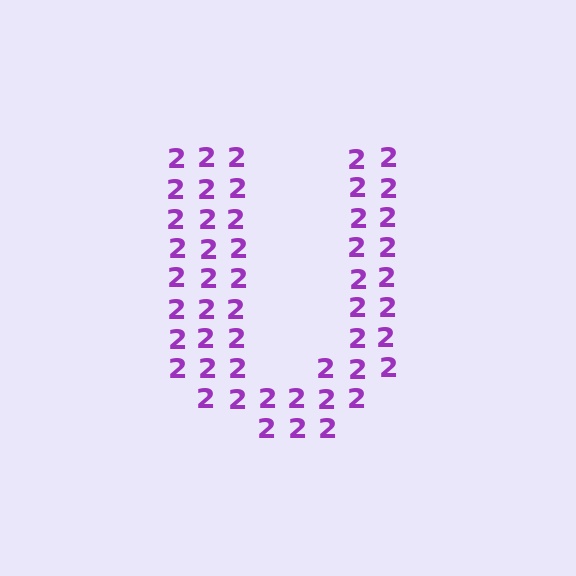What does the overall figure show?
The overall figure shows the letter U.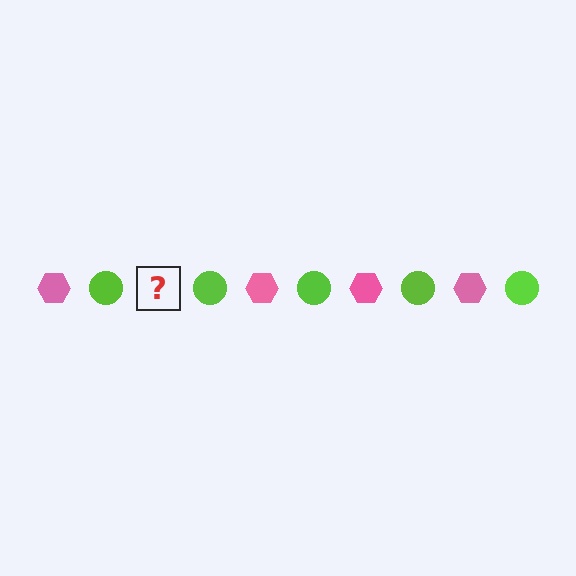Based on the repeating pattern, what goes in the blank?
The blank should be a pink hexagon.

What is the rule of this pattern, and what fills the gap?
The rule is that the pattern alternates between pink hexagon and lime circle. The gap should be filled with a pink hexagon.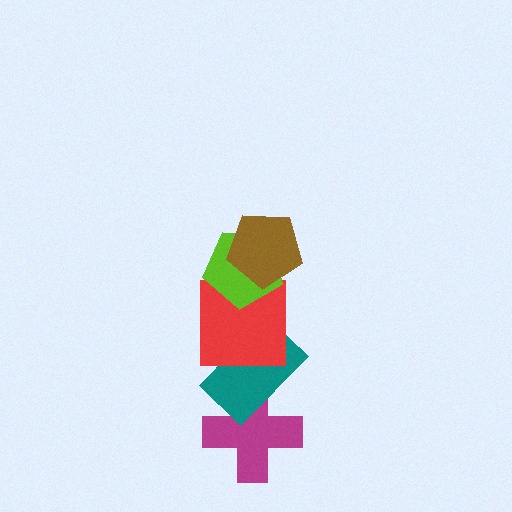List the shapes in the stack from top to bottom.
From top to bottom: the brown pentagon, the lime pentagon, the red square, the teal rectangle, the magenta cross.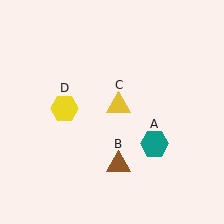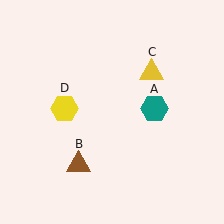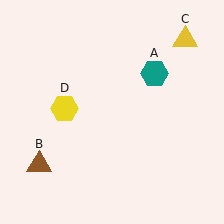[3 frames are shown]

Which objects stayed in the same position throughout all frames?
Yellow hexagon (object D) remained stationary.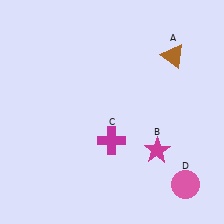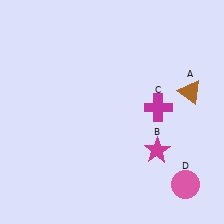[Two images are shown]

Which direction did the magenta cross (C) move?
The magenta cross (C) moved right.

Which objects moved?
The objects that moved are: the brown triangle (A), the magenta cross (C).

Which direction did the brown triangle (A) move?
The brown triangle (A) moved down.